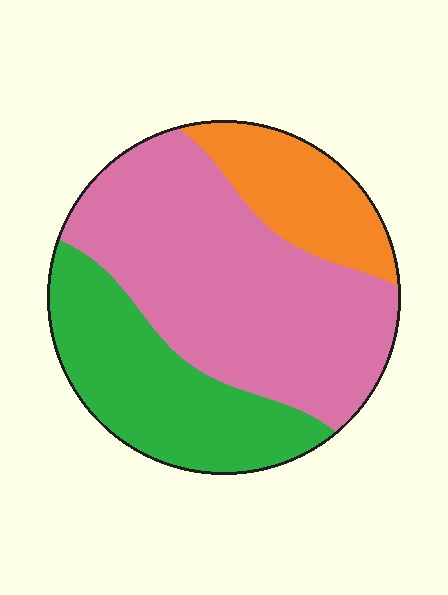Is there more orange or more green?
Green.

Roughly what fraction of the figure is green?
Green takes up about one third (1/3) of the figure.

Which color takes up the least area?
Orange, at roughly 15%.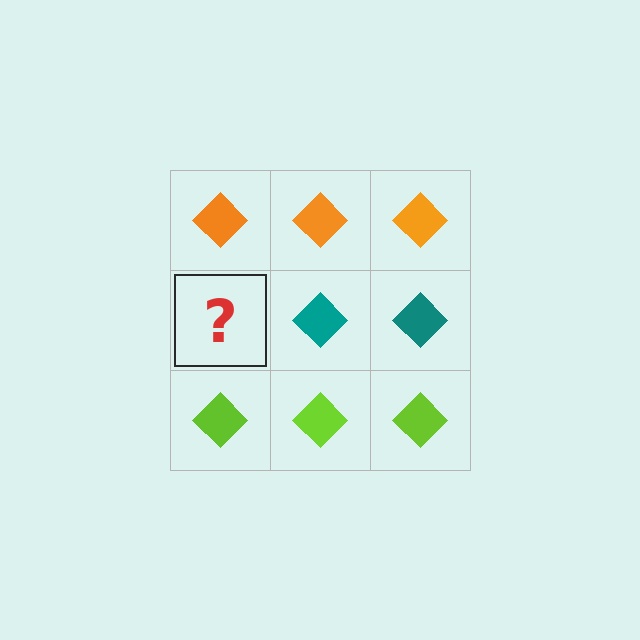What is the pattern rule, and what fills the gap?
The rule is that each row has a consistent color. The gap should be filled with a teal diamond.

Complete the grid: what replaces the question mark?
The question mark should be replaced with a teal diamond.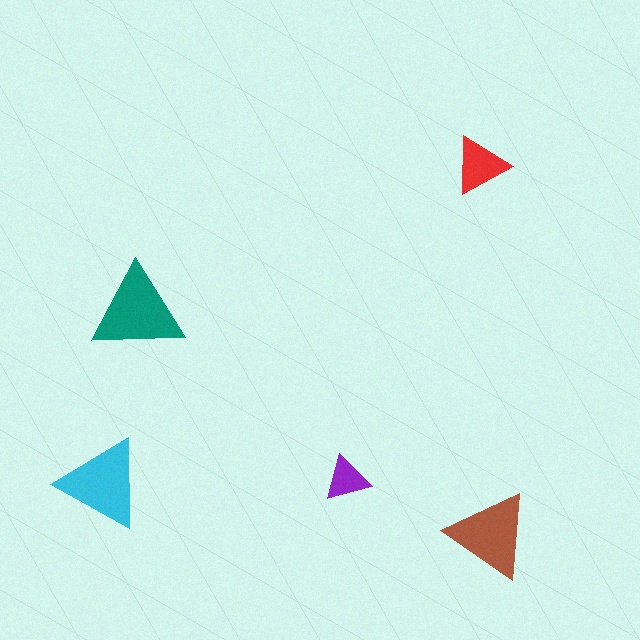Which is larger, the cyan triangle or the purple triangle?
The cyan one.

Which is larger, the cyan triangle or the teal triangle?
The teal one.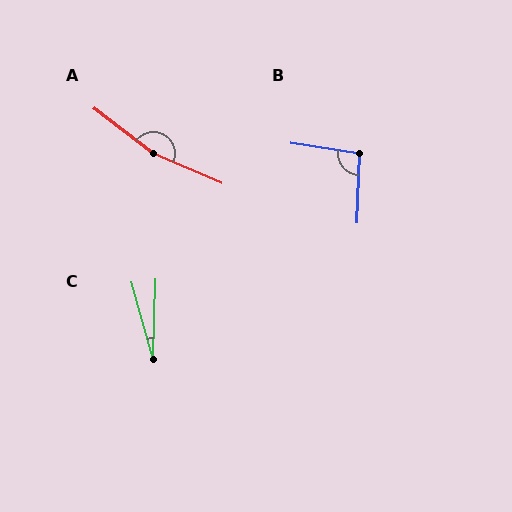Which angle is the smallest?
C, at approximately 17 degrees.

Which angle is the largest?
A, at approximately 166 degrees.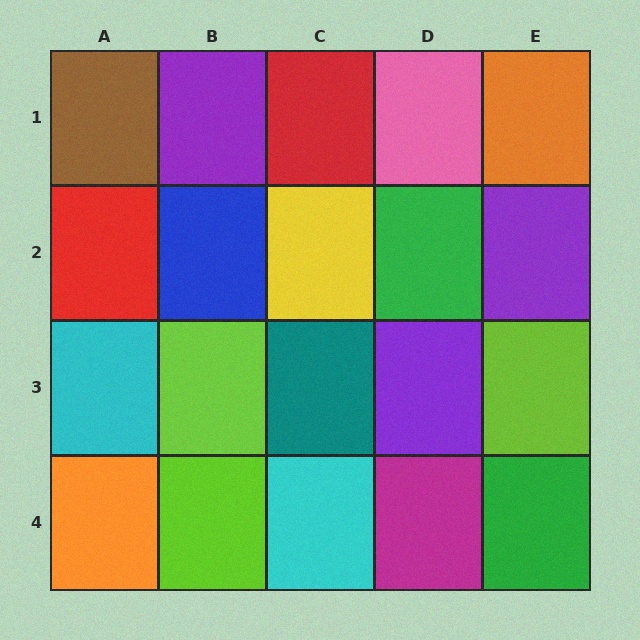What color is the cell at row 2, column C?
Yellow.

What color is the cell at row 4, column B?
Lime.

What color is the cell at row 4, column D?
Magenta.